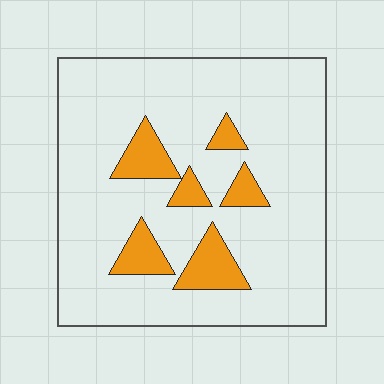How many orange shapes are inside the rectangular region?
6.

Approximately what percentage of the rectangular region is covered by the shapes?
Approximately 15%.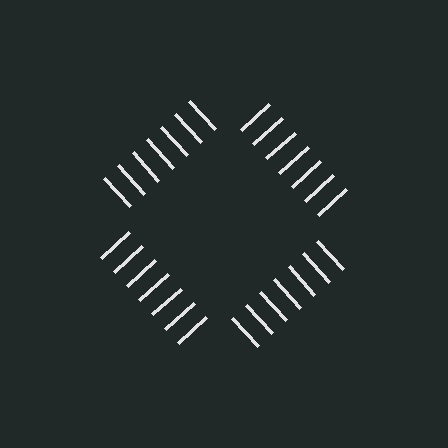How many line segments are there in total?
28 — 7 along each of the 4 edges.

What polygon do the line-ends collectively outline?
An illusory square — the line segments terminate on its edges but no continuous stroke is drawn.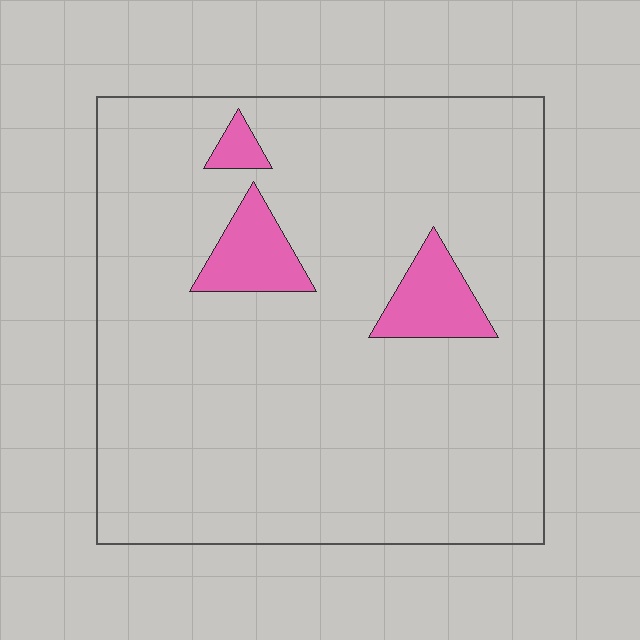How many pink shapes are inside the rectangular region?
3.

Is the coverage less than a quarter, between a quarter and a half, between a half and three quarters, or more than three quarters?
Less than a quarter.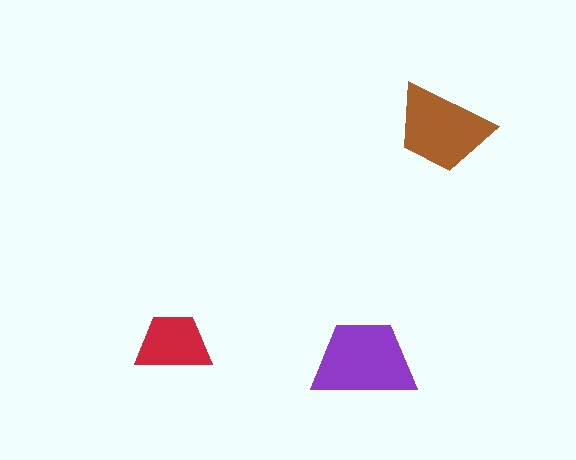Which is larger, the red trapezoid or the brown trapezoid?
The brown one.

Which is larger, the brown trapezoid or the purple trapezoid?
The purple one.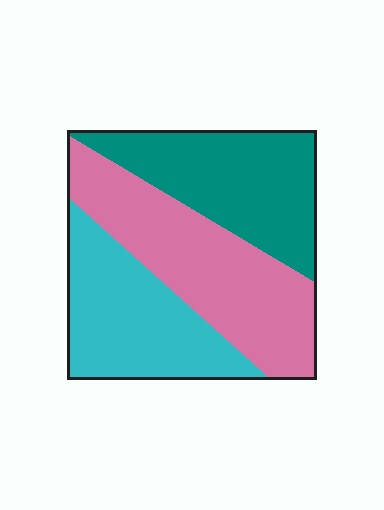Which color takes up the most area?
Pink, at roughly 40%.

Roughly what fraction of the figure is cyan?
Cyan takes up about one third (1/3) of the figure.